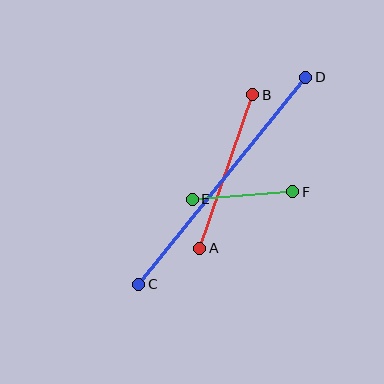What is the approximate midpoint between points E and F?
The midpoint is at approximately (242, 196) pixels.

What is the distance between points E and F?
The distance is approximately 101 pixels.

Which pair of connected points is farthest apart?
Points C and D are farthest apart.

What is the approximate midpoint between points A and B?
The midpoint is at approximately (226, 171) pixels.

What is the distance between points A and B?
The distance is approximately 163 pixels.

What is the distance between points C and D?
The distance is approximately 266 pixels.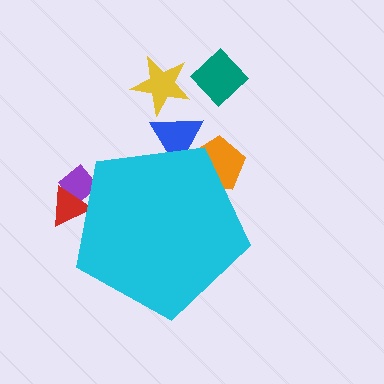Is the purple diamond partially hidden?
Yes, the purple diamond is partially hidden behind the cyan pentagon.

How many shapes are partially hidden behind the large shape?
4 shapes are partially hidden.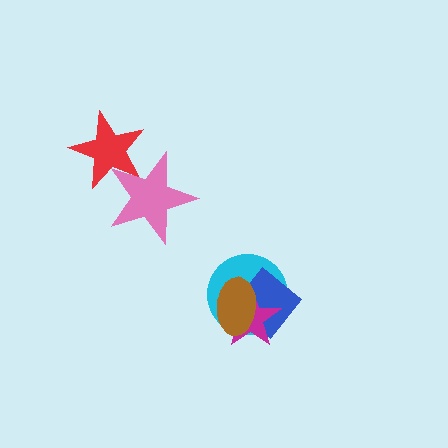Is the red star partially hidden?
Yes, it is partially covered by another shape.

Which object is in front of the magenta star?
The brown ellipse is in front of the magenta star.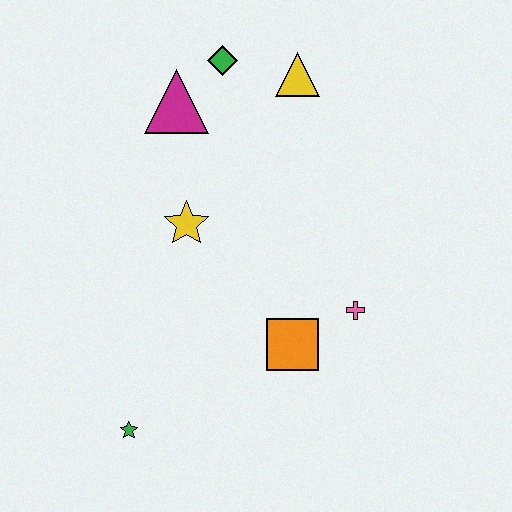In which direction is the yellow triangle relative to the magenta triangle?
The yellow triangle is to the right of the magenta triangle.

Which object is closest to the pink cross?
The orange square is closest to the pink cross.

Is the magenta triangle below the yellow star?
No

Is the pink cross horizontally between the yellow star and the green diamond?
No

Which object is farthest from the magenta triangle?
The green star is farthest from the magenta triangle.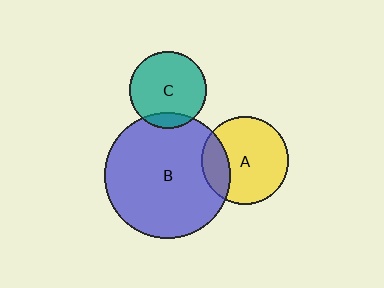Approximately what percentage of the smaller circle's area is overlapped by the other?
Approximately 20%.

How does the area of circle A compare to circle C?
Approximately 1.3 times.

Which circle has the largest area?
Circle B (blue).